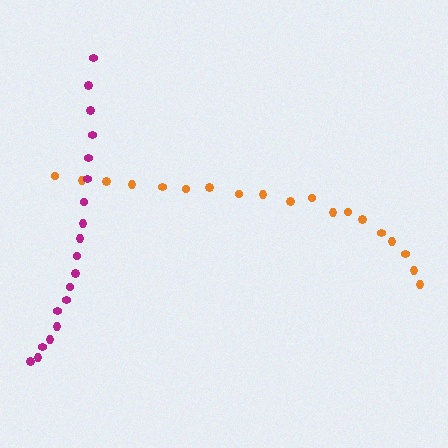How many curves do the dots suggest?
There are 2 distinct paths.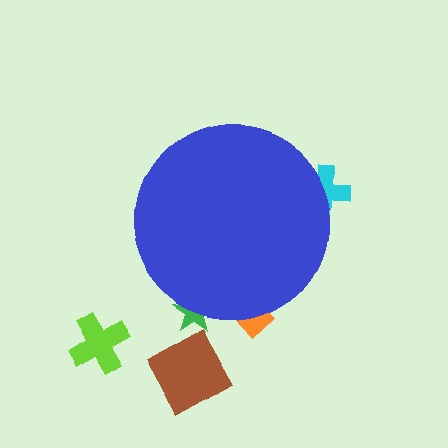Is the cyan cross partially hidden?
Yes, the cyan cross is partially hidden behind the blue circle.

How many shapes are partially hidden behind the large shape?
3 shapes are partially hidden.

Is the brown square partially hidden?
No, the brown square is fully visible.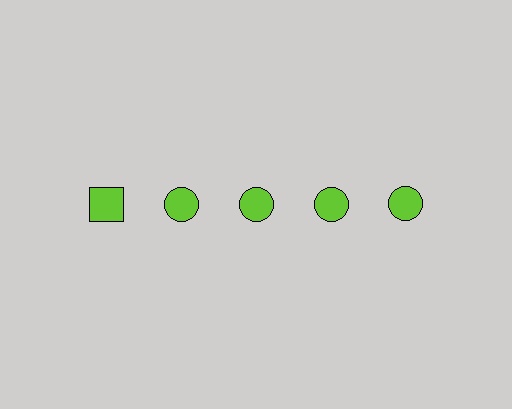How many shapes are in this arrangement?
There are 5 shapes arranged in a grid pattern.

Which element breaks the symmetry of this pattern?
The lime square in the top row, leftmost column breaks the symmetry. All other shapes are lime circles.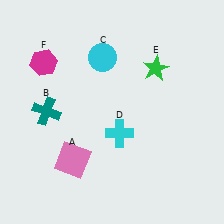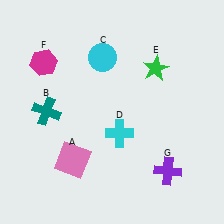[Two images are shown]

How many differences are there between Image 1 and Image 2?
There is 1 difference between the two images.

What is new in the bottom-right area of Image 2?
A purple cross (G) was added in the bottom-right area of Image 2.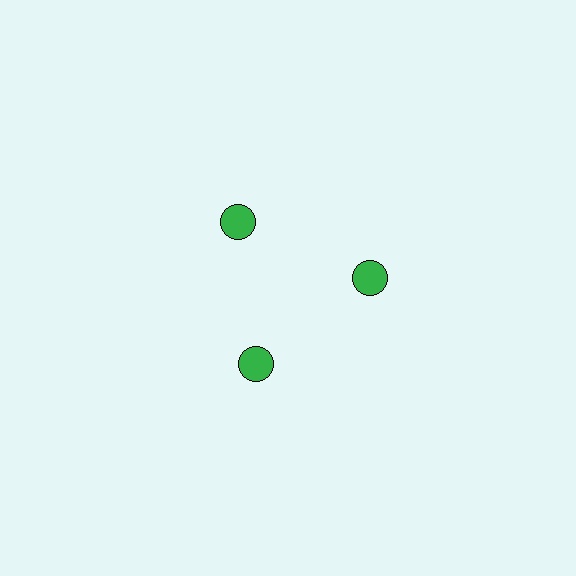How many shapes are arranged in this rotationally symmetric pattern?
There are 3 shapes, arranged in 3 groups of 1.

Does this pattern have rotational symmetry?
Yes, this pattern has 3-fold rotational symmetry. It looks the same after rotating 120 degrees around the center.